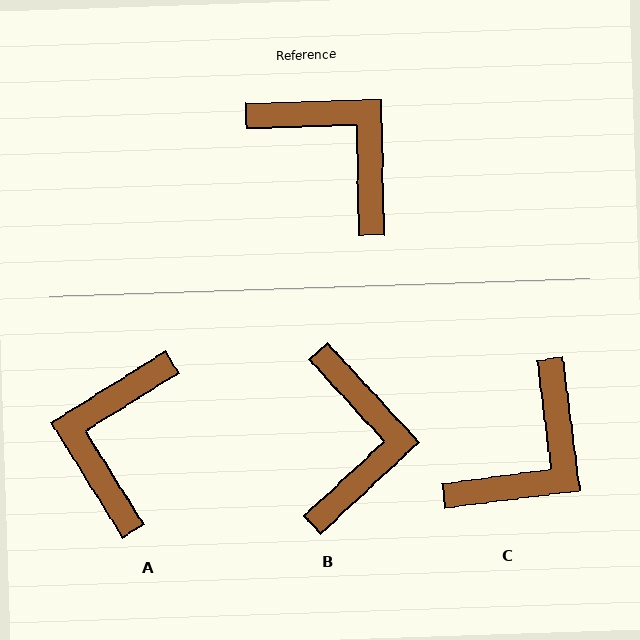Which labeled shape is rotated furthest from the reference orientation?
A, about 120 degrees away.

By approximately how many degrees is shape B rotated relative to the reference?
Approximately 49 degrees clockwise.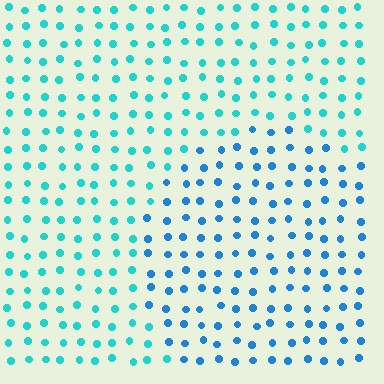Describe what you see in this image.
The image is filled with small cyan elements in a uniform arrangement. A circle-shaped region is visible where the elements are tinted to a slightly different hue, forming a subtle color boundary.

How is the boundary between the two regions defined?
The boundary is defined purely by a slight shift in hue (about 30 degrees). Spacing, size, and orientation are identical on both sides.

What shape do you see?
I see a circle.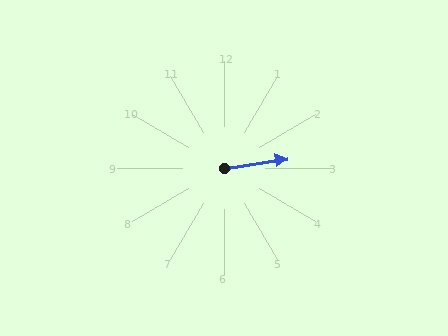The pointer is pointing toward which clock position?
Roughly 3 o'clock.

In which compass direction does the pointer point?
East.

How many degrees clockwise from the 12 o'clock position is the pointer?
Approximately 81 degrees.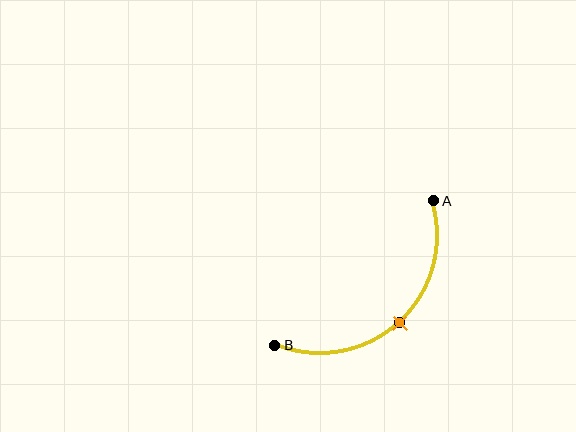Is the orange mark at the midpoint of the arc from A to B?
Yes. The orange mark lies on the arc at equal arc-length from both A and B — it is the arc midpoint.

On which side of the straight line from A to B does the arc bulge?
The arc bulges below and to the right of the straight line connecting A and B.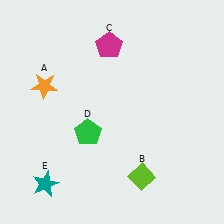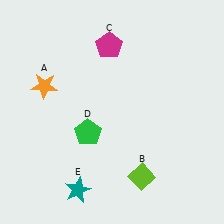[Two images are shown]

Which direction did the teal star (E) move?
The teal star (E) moved right.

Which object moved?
The teal star (E) moved right.